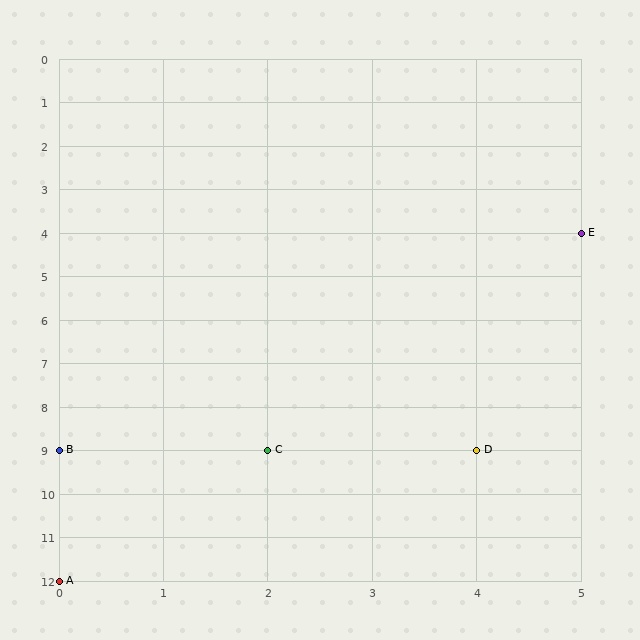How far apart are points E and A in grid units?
Points E and A are 5 columns and 8 rows apart (about 9.4 grid units diagonally).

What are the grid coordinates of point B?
Point B is at grid coordinates (0, 9).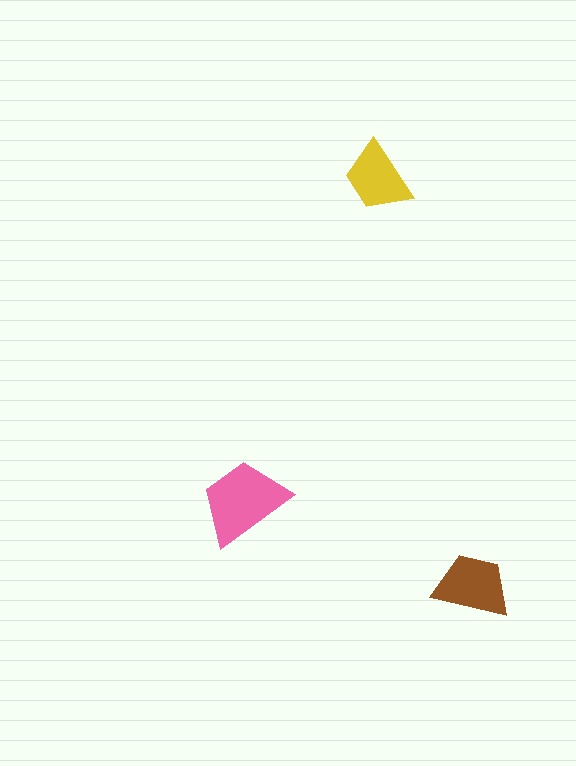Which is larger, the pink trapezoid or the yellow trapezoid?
The pink one.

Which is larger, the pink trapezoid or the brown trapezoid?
The pink one.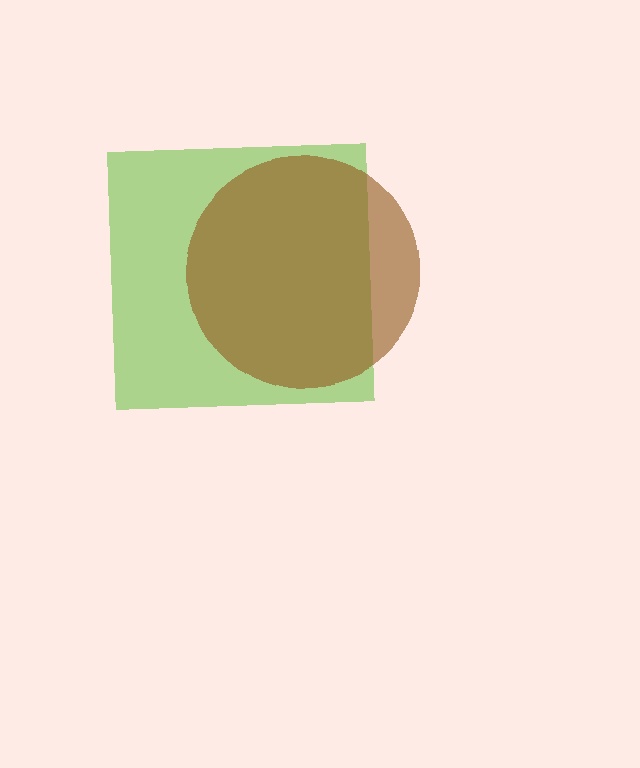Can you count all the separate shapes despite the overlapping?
Yes, there are 2 separate shapes.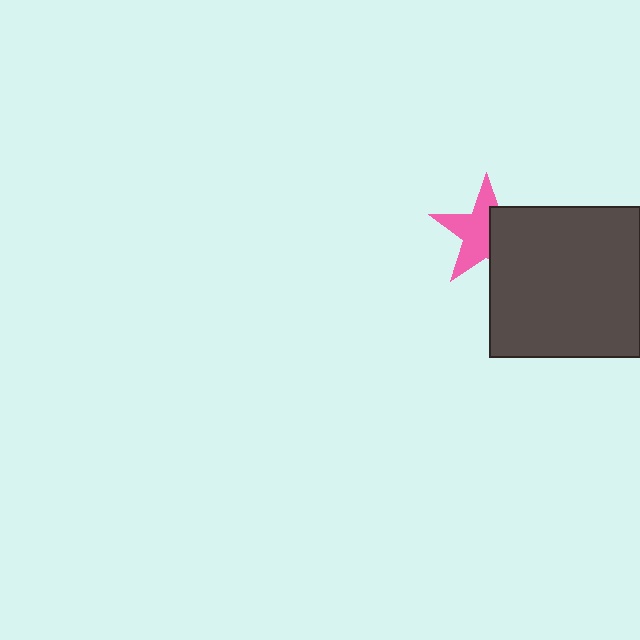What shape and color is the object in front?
The object in front is a dark gray square.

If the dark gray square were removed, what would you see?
You would see the complete pink star.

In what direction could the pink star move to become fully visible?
The pink star could move left. That would shift it out from behind the dark gray square entirely.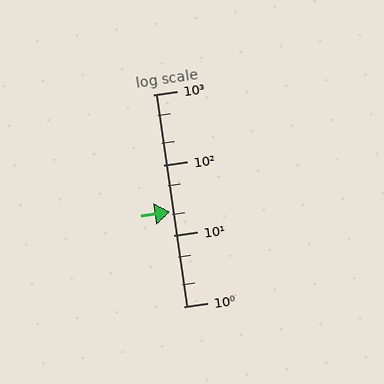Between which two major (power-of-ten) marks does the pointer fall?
The pointer is between 10 and 100.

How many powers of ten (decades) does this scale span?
The scale spans 3 decades, from 1 to 1000.